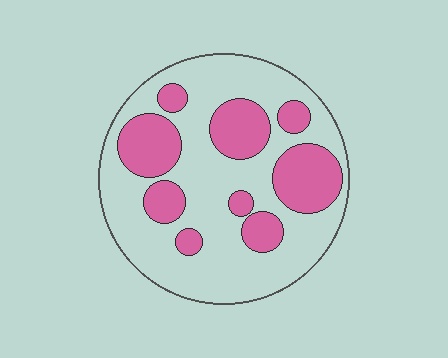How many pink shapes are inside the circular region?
9.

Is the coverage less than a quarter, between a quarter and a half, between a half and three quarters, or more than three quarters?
Between a quarter and a half.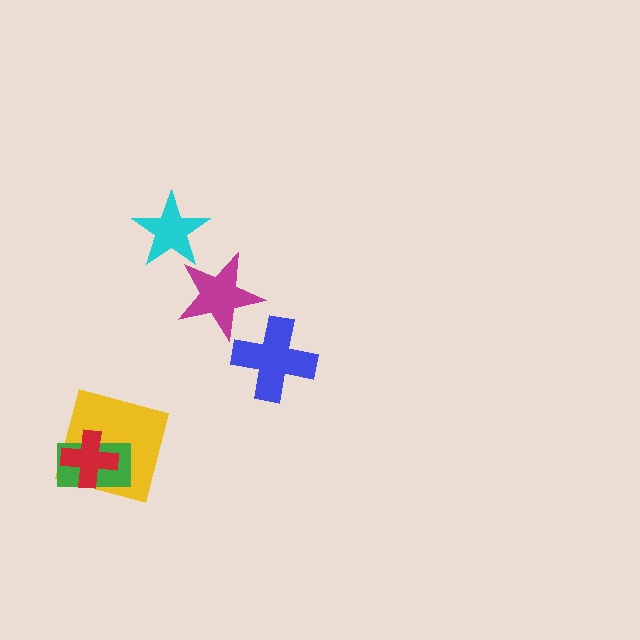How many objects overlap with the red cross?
2 objects overlap with the red cross.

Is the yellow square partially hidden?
Yes, it is partially covered by another shape.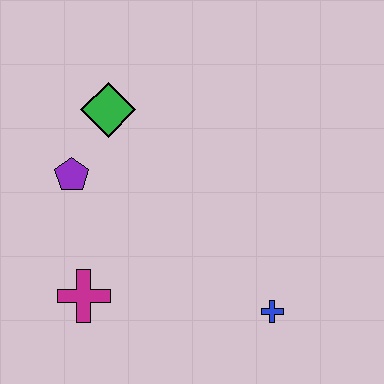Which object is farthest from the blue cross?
The green diamond is farthest from the blue cross.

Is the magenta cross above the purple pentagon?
No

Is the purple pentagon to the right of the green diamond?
No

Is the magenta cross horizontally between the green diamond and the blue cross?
No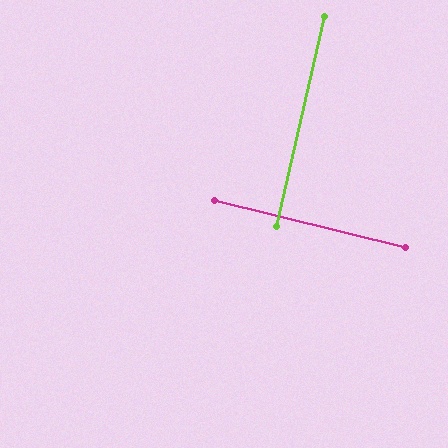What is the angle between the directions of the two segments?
Approximately 89 degrees.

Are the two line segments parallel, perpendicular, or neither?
Perpendicular — they meet at approximately 89°.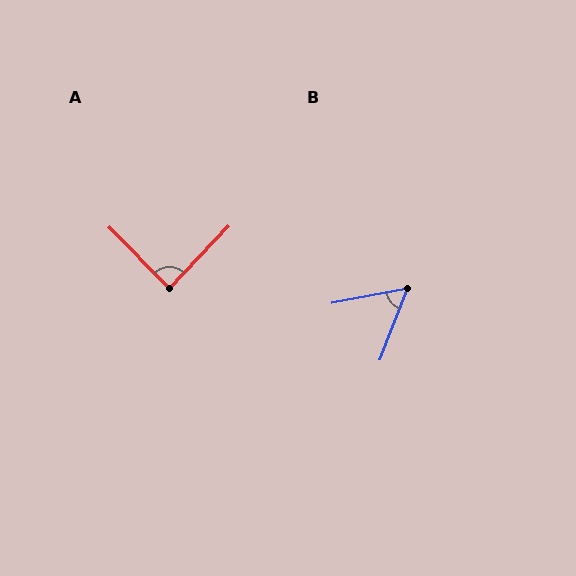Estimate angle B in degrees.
Approximately 58 degrees.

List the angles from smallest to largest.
B (58°), A (88°).